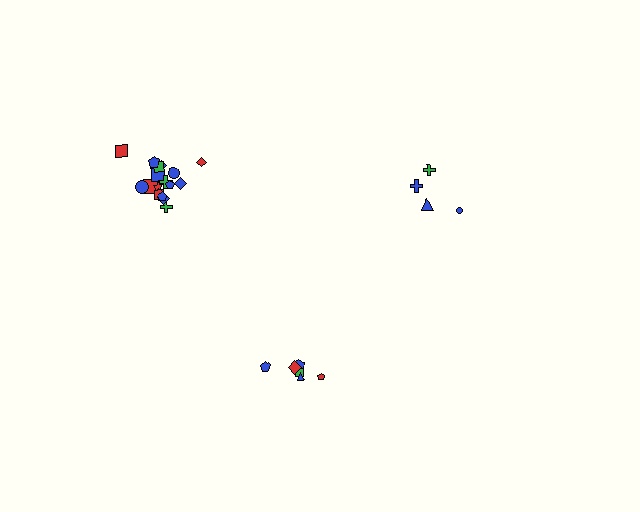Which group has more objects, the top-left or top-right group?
The top-left group.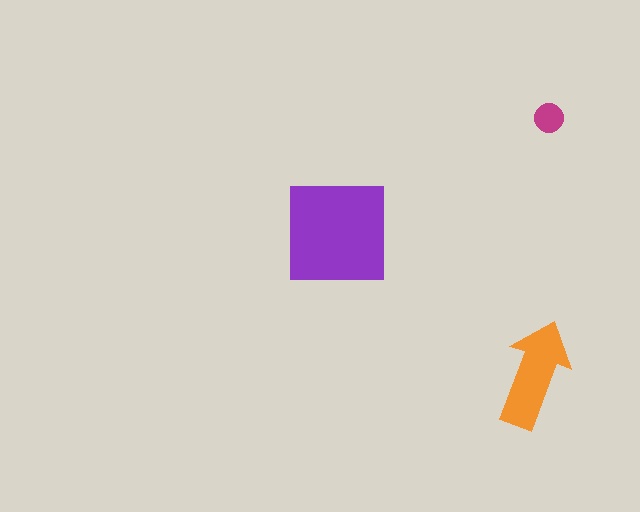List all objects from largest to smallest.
The purple square, the orange arrow, the magenta circle.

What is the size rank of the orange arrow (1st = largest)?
2nd.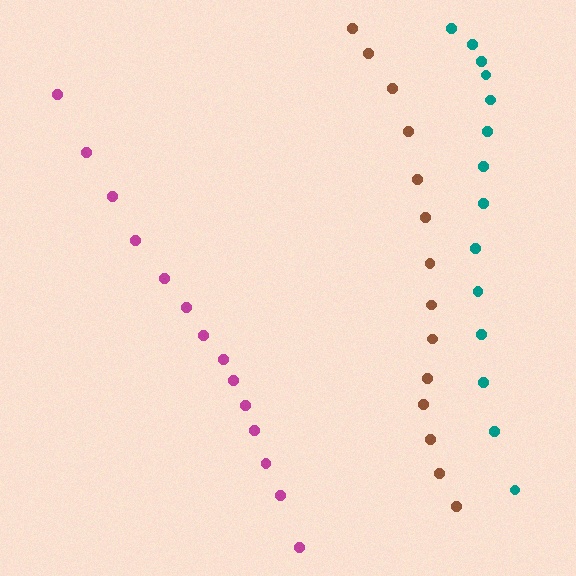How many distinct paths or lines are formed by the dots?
There are 3 distinct paths.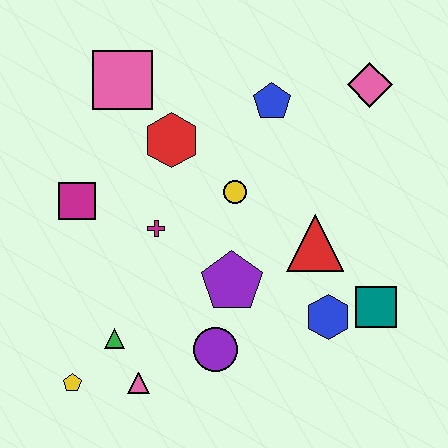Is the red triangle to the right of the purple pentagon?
Yes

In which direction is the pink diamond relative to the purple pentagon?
The pink diamond is above the purple pentagon.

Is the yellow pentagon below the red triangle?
Yes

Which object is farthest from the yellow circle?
The yellow pentagon is farthest from the yellow circle.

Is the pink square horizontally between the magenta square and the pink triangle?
Yes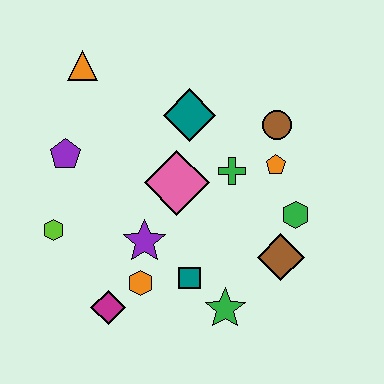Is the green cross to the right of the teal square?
Yes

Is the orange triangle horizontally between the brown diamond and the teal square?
No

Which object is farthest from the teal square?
The orange triangle is farthest from the teal square.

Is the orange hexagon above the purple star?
No